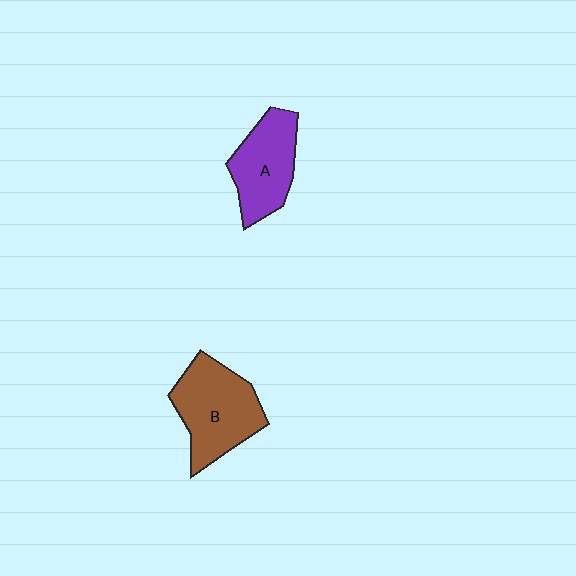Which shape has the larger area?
Shape B (brown).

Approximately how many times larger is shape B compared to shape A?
Approximately 1.2 times.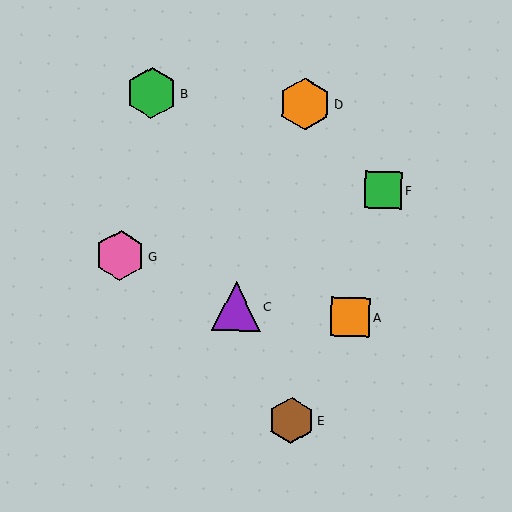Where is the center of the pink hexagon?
The center of the pink hexagon is at (120, 256).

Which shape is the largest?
The orange hexagon (labeled D) is the largest.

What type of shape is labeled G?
Shape G is a pink hexagon.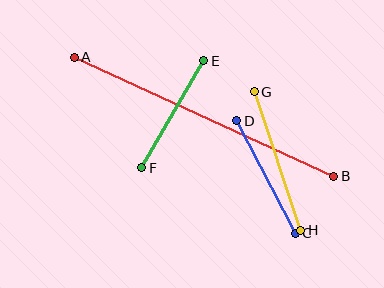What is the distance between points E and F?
The distance is approximately 123 pixels.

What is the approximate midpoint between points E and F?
The midpoint is at approximately (173, 114) pixels.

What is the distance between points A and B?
The distance is approximately 286 pixels.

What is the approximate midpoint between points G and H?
The midpoint is at approximately (277, 161) pixels.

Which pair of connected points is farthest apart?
Points A and B are farthest apart.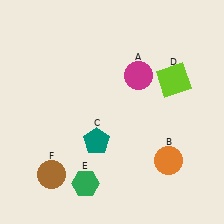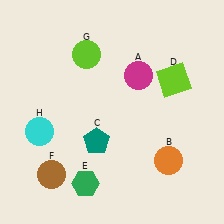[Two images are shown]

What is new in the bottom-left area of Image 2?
A cyan circle (H) was added in the bottom-left area of Image 2.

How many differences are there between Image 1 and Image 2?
There are 2 differences between the two images.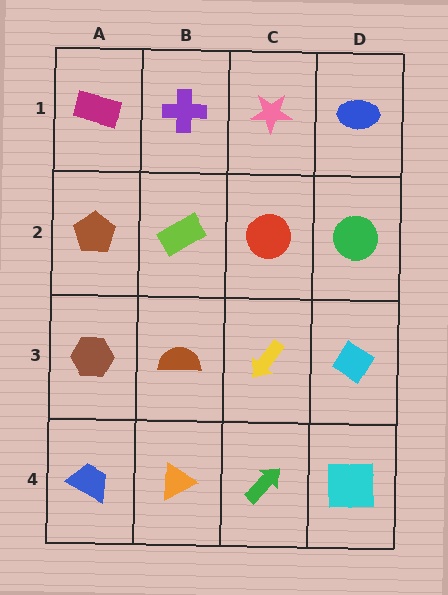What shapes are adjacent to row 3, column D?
A green circle (row 2, column D), a cyan square (row 4, column D), a yellow arrow (row 3, column C).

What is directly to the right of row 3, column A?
A brown semicircle.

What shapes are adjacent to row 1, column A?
A brown pentagon (row 2, column A), a purple cross (row 1, column B).